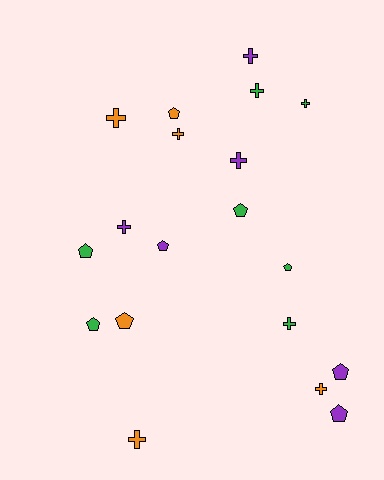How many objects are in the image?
There are 19 objects.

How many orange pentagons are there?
There are 2 orange pentagons.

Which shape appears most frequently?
Cross, with 10 objects.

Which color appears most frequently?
Green, with 7 objects.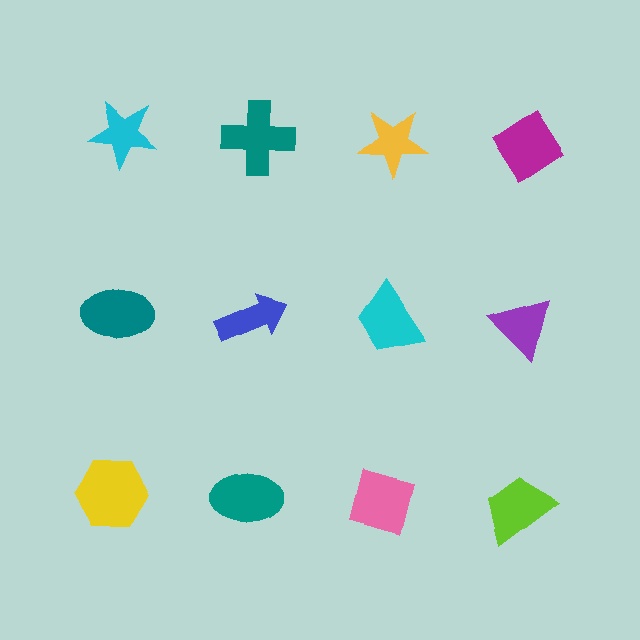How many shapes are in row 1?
4 shapes.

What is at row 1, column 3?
A yellow star.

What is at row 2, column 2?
A blue arrow.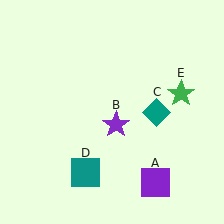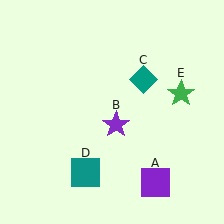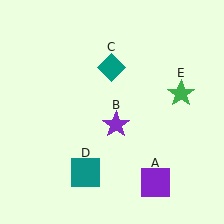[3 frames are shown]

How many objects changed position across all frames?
1 object changed position: teal diamond (object C).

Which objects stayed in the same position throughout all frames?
Purple square (object A) and purple star (object B) and teal square (object D) and green star (object E) remained stationary.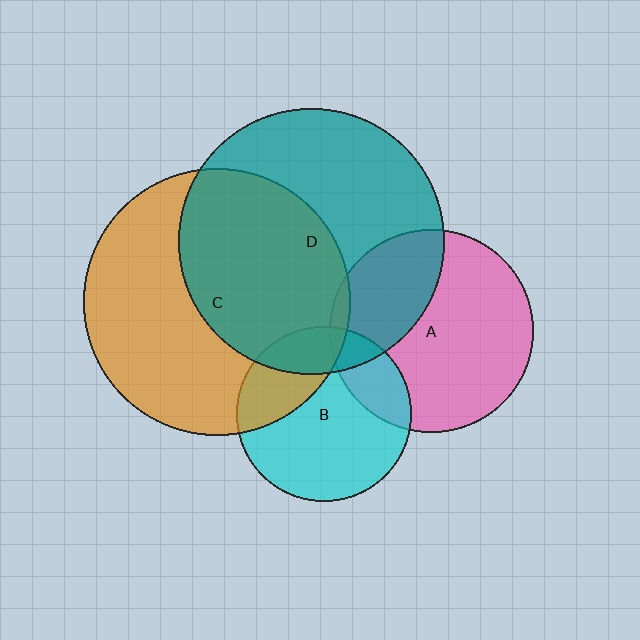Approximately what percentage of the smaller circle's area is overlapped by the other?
Approximately 30%.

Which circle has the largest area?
Circle C (orange).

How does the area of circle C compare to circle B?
Approximately 2.3 times.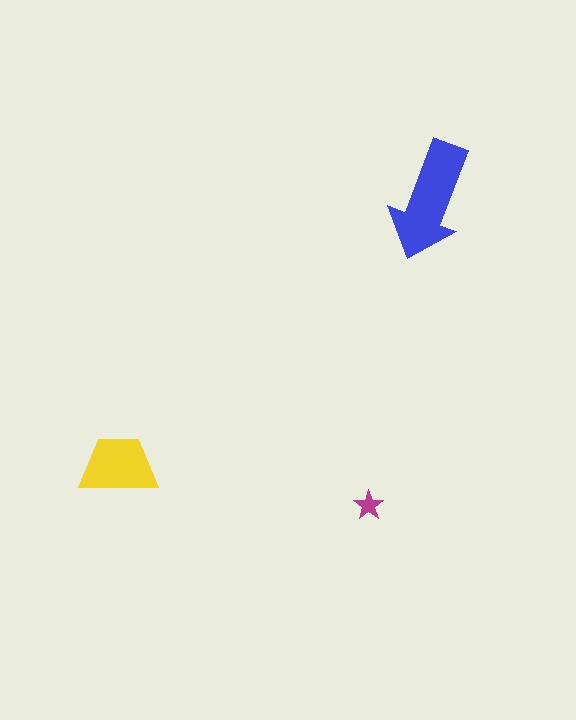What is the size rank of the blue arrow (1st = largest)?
1st.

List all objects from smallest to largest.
The magenta star, the yellow trapezoid, the blue arrow.